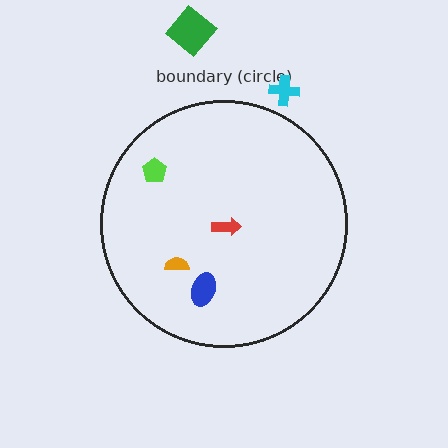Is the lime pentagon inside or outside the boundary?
Inside.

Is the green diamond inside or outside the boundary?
Outside.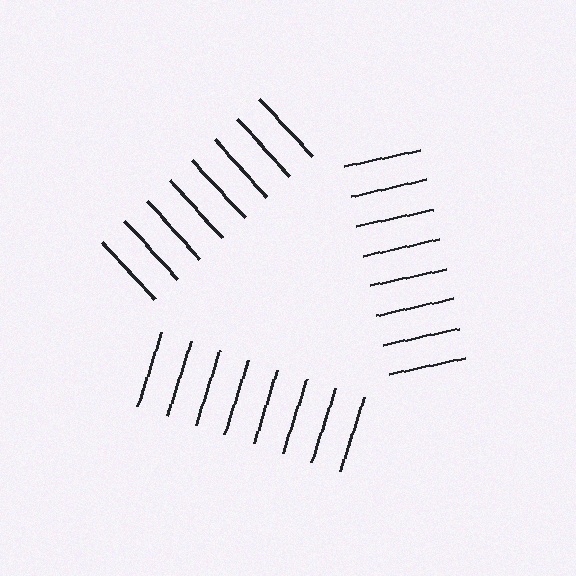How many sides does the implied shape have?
3 sides — the line-ends trace a triangle.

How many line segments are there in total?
24 — 8 along each of the 3 edges.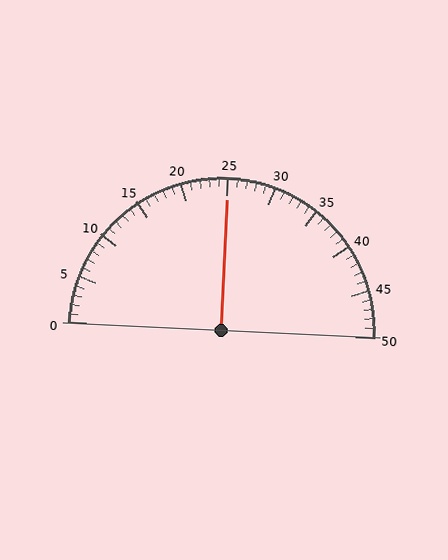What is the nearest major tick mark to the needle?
The nearest major tick mark is 25.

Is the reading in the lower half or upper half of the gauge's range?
The reading is in the upper half of the range (0 to 50).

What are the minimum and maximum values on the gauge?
The gauge ranges from 0 to 50.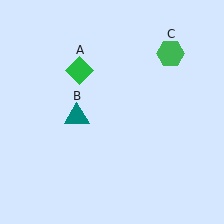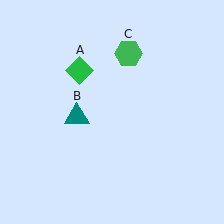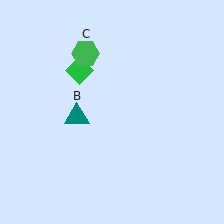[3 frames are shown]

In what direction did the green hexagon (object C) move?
The green hexagon (object C) moved left.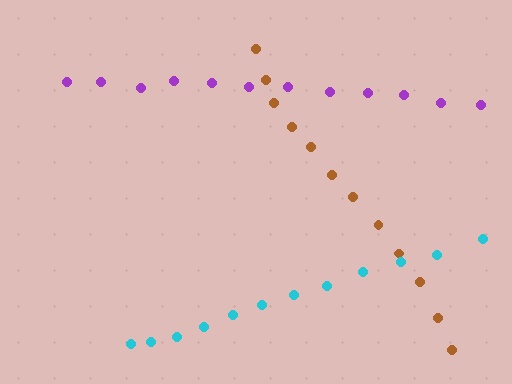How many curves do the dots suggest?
There are 3 distinct paths.